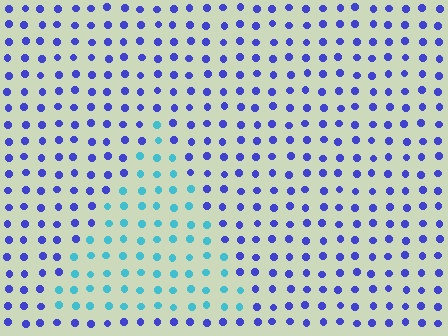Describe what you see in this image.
The image is filled with small blue elements in a uniform arrangement. A triangle-shaped region is visible where the elements are tinted to a slightly different hue, forming a subtle color boundary.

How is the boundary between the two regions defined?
The boundary is defined purely by a slight shift in hue (about 52 degrees). Spacing, size, and orientation are identical on both sides.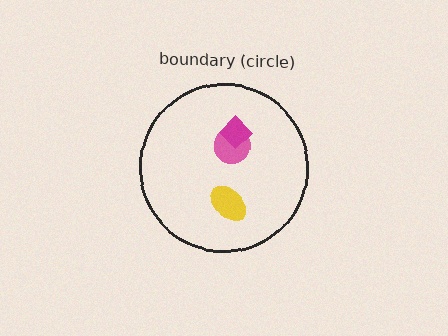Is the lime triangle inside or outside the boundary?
Inside.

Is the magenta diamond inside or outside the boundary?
Inside.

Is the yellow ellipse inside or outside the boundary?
Inside.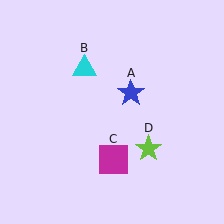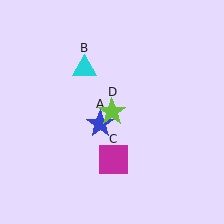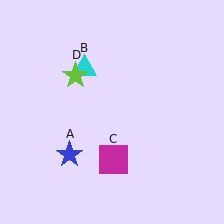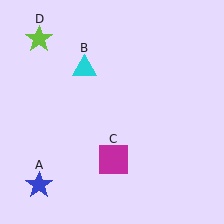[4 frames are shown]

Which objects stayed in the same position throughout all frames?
Cyan triangle (object B) and magenta square (object C) remained stationary.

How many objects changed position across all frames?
2 objects changed position: blue star (object A), lime star (object D).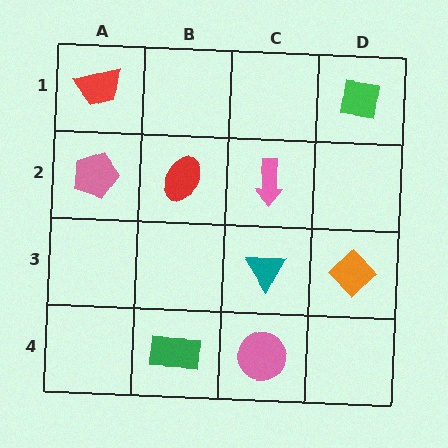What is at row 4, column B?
A green rectangle.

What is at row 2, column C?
A pink arrow.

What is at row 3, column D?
An orange diamond.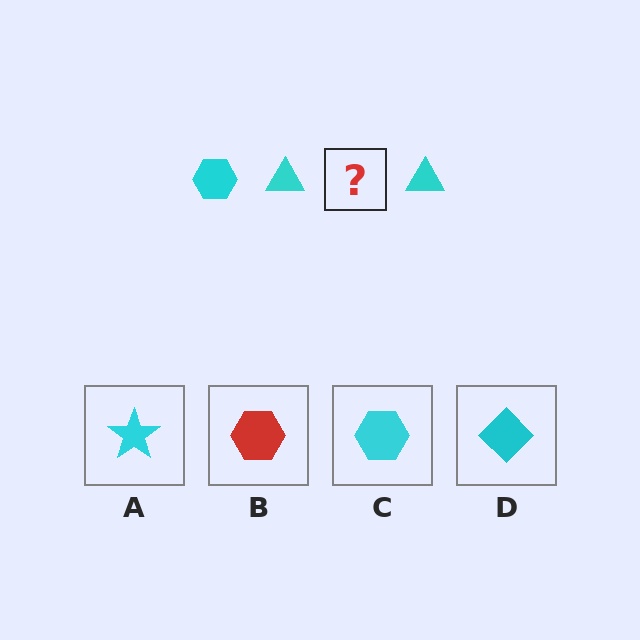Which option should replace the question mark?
Option C.